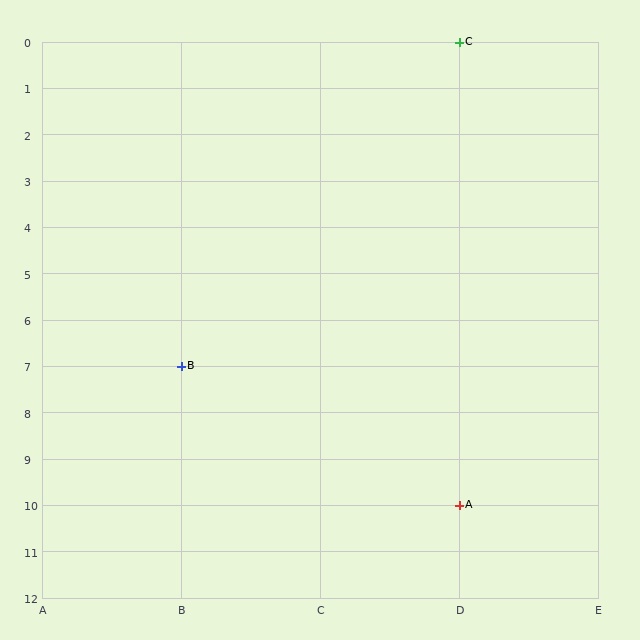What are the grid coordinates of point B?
Point B is at grid coordinates (B, 7).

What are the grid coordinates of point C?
Point C is at grid coordinates (D, 0).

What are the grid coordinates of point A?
Point A is at grid coordinates (D, 10).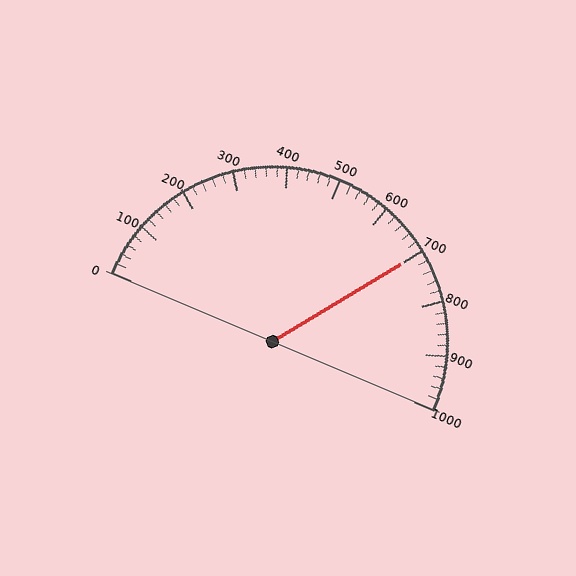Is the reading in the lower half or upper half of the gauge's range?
The reading is in the upper half of the range (0 to 1000).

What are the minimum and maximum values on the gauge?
The gauge ranges from 0 to 1000.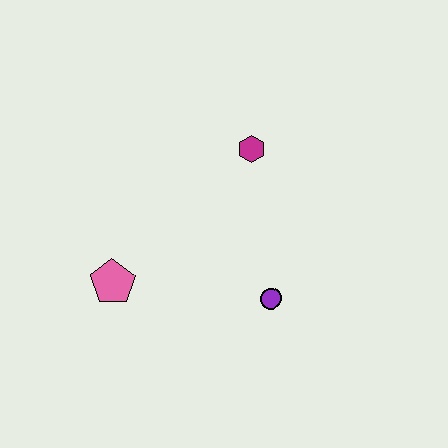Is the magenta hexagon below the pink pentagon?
No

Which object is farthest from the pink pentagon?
The magenta hexagon is farthest from the pink pentagon.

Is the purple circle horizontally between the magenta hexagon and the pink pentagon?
No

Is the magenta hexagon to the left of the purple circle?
Yes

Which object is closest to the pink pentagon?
The purple circle is closest to the pink pentagon.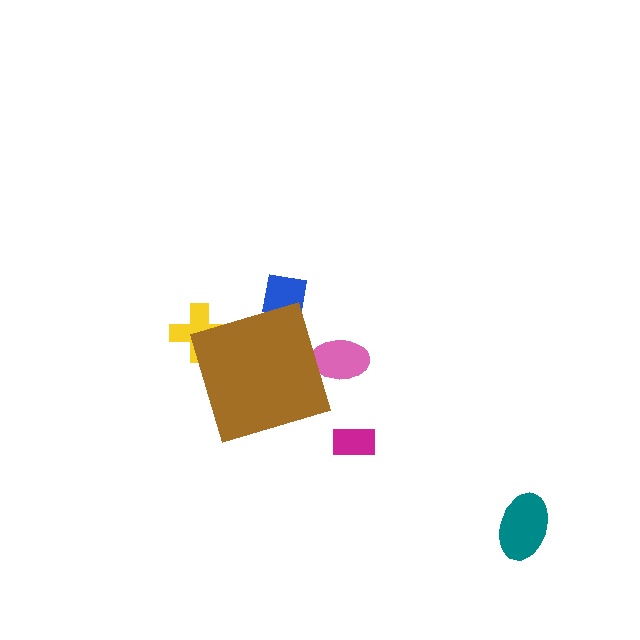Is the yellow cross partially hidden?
Yes, the yellow cross is partially hidden behind the brown diamond.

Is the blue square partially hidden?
Yes, the blue square is partially hidden behind the brown diamond.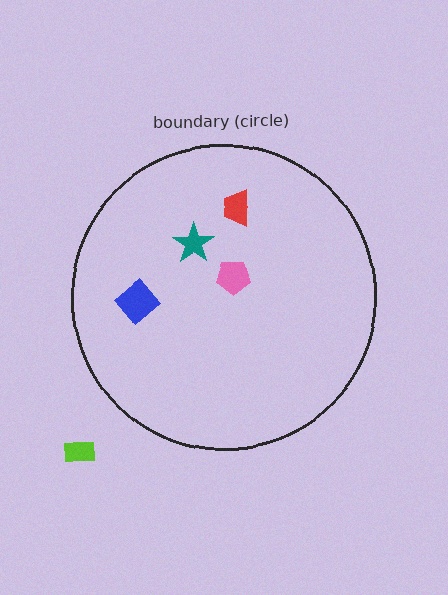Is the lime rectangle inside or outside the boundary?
Outside.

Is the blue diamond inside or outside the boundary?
Inside.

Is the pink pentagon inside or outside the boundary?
Inside.